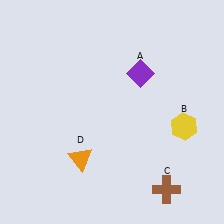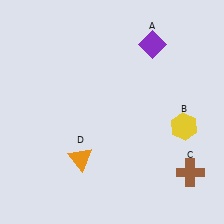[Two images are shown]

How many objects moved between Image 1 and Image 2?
2 objects moved between the two images.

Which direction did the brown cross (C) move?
The brown cross (C) moved right.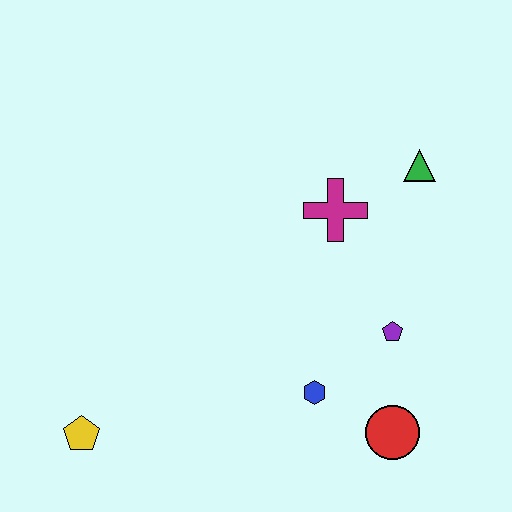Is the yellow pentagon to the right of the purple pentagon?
No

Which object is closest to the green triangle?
The magenta cross is closest to the green triangle.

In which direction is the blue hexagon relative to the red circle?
The blue hexagon is to the left of the red circle.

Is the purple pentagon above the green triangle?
No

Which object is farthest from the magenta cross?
The yellow pentagon is farthest from the magenta cross.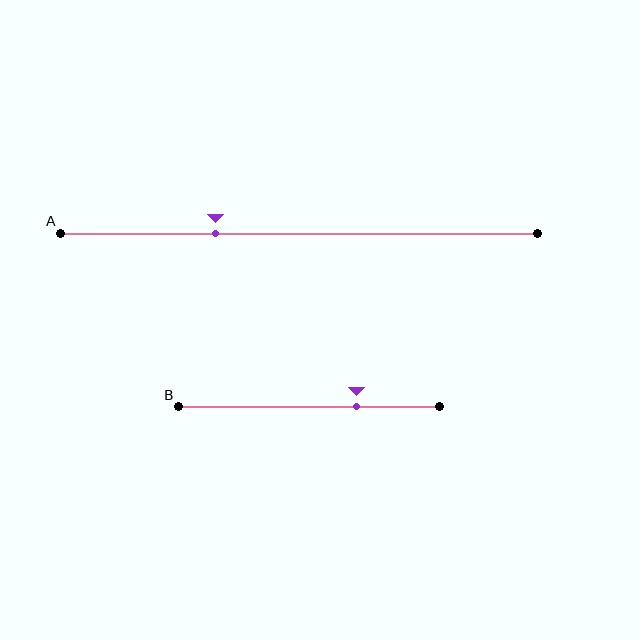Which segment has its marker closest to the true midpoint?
Segment A has its marker closest to the true midpoint.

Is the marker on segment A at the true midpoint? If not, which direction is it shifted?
No, the marker on segment A is shifted to the left by about 17% of the segment length.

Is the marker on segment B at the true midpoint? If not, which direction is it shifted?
No, the marker on segment B is shifted to the right by about 18% of the segment length.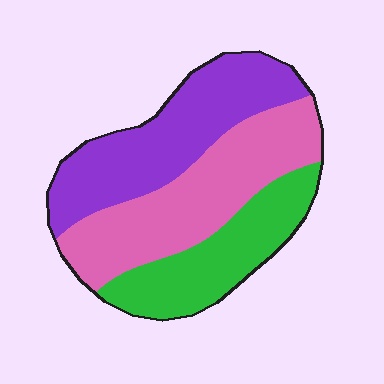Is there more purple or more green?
Purple.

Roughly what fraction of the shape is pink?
Pink takes up about three eighths (3/8) of the shape.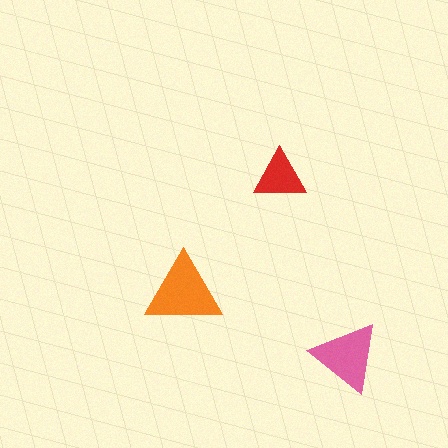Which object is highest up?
The red triangle is topmost.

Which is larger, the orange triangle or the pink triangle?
The orange one.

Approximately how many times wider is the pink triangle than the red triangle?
About 1.5 times wider.